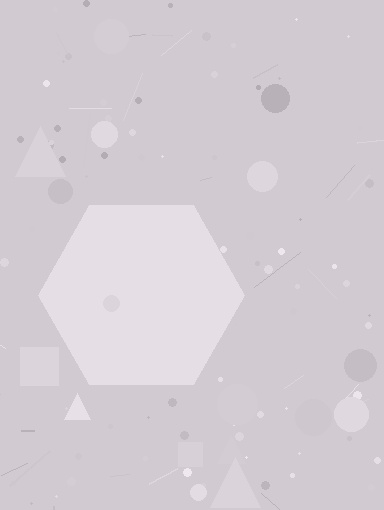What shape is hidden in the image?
A hexagon is hidden in the image.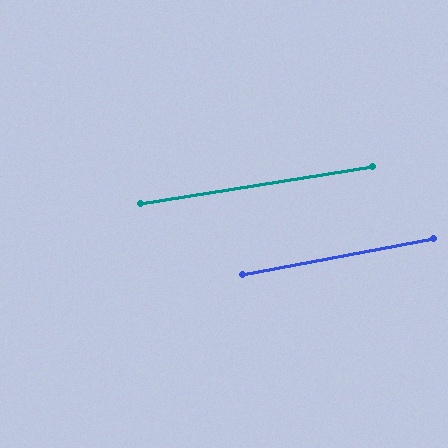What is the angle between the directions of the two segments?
Approximately 2 degrees.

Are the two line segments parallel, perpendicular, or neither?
Parallel — their directions differ by only 2.0°.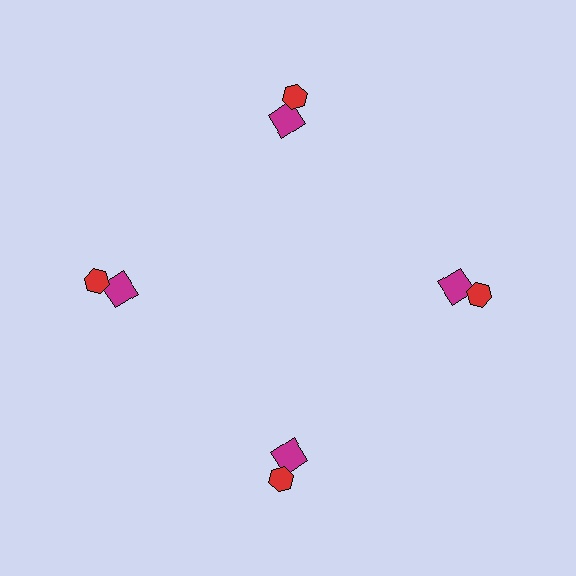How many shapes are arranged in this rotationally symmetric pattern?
There are 8 shapes, arranged in 4 groups of 2.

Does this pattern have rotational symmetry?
Yes, this pattern has 4-fold rotational symmetry. It looks the same after rotating 90 degrees around the center.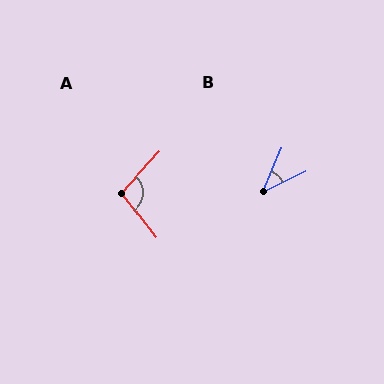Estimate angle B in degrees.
Approximately 42 degrees.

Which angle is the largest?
A, at approximately 99 degrees.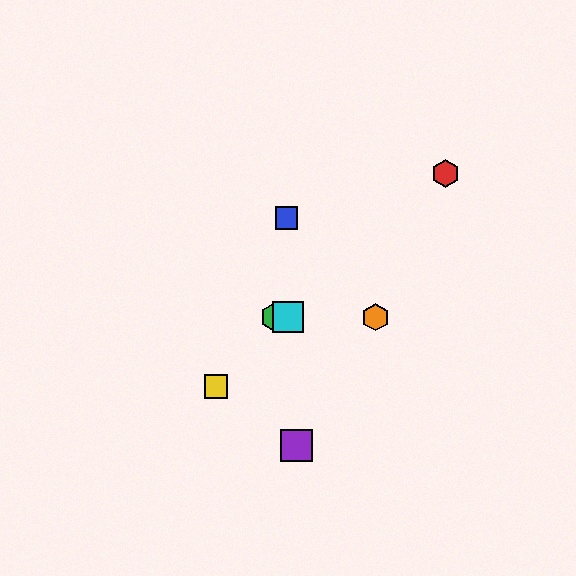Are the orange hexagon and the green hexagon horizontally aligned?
Yes, both are at y≈317.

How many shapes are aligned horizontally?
3 shapes (the green hexagon, the orange hexagon, the cyan square) are aligned horizontally.